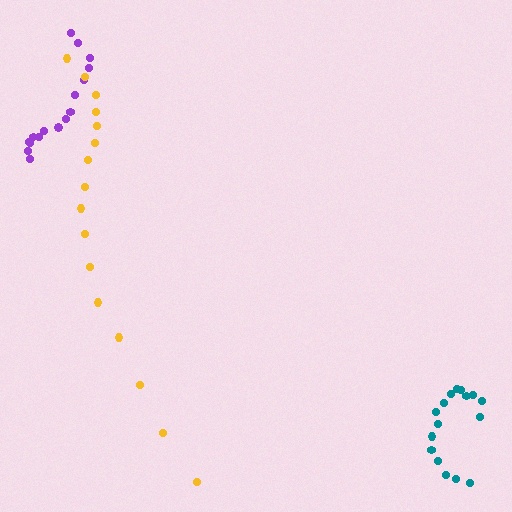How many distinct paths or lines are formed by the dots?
There are 3 distinct paths.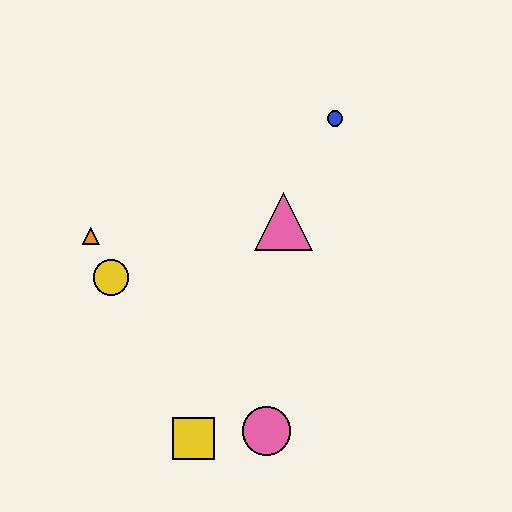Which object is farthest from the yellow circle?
The blue circle is farthest from the yellow circle.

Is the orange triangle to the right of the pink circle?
No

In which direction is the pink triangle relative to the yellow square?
The pink triangle is above the yellow square.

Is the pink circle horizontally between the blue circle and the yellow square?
Yes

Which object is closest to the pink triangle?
The blue circle is closest to the pink triangle.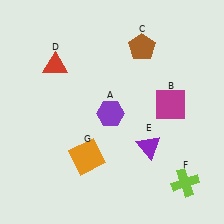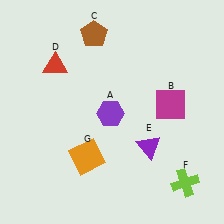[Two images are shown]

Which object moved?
The brown pentagon (C) moved left.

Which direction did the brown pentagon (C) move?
The brown pentagon (C) moved left.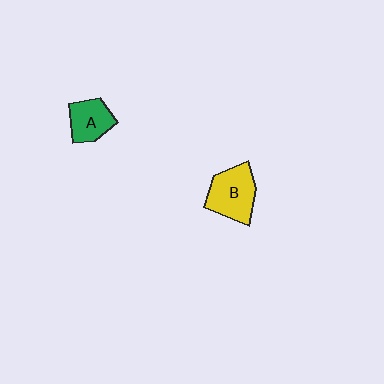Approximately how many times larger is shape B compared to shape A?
Approximately 1.4 times.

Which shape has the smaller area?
Shape A (green).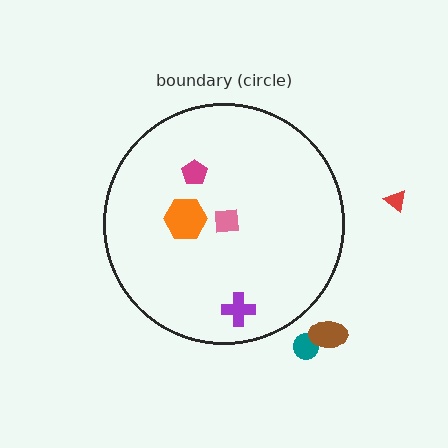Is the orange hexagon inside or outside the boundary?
Inside.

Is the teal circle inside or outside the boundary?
Outside.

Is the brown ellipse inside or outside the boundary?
Outside.